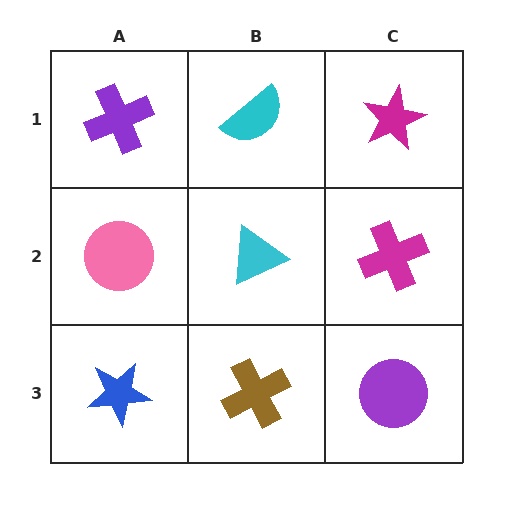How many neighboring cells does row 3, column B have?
3.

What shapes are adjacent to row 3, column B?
A cyan triangle (row 2, column B), a blue star (row 3, column A), a purple circle (row 3, column C).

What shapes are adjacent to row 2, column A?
A purple cross (row 1, column A), a blue star (row 3, column A), a cyan triangle (row 2, column B).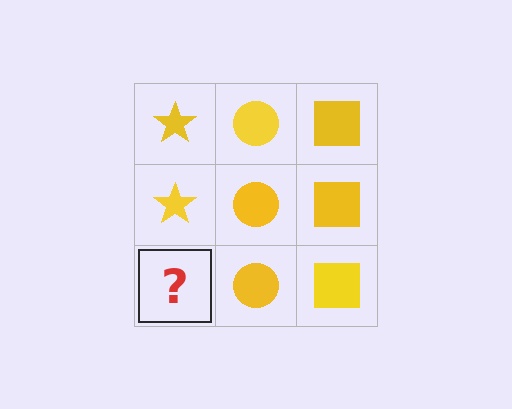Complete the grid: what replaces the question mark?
The question mark should be replaced with a yellow star.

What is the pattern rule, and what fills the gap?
The rule is that each column has a consistent shape. The gap should be filled with a yellow star.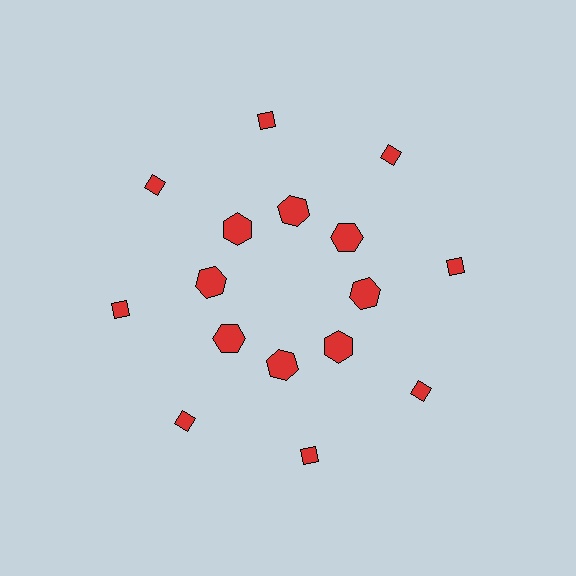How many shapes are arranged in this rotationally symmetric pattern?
There are 16 shapes, arranged in 8 groups of 2.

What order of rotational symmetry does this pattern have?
This pattern has 8-fold rotational symmetry.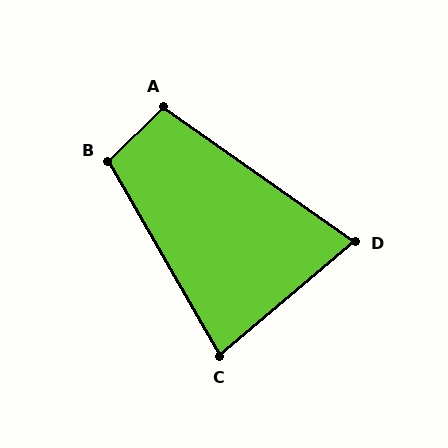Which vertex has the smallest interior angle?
D, at approximately 75 degrees.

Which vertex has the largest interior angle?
B, at approximately 105 degrees.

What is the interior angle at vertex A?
Approximately 100 degrees (obtuse).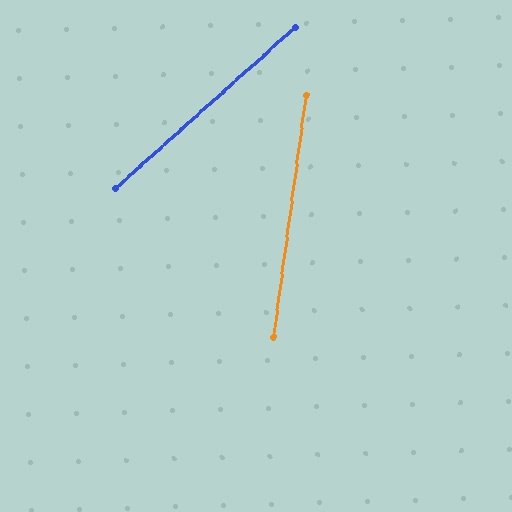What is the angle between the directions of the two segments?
Approximately 41 degrees.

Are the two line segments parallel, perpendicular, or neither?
Neither parallel nor perpendicular — they differ by about 41°.